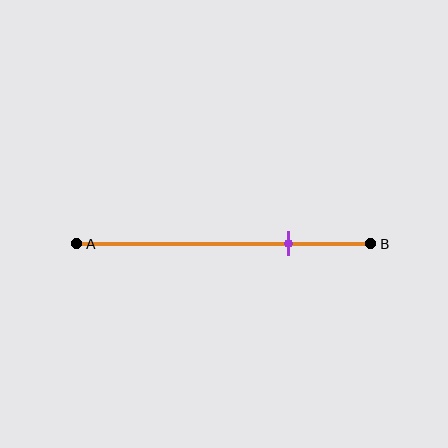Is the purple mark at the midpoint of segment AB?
No, the mark is at about 70% from A, not at the 50% midpoint.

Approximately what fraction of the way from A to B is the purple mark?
The purple mark is approximately 70% of the way from A to B.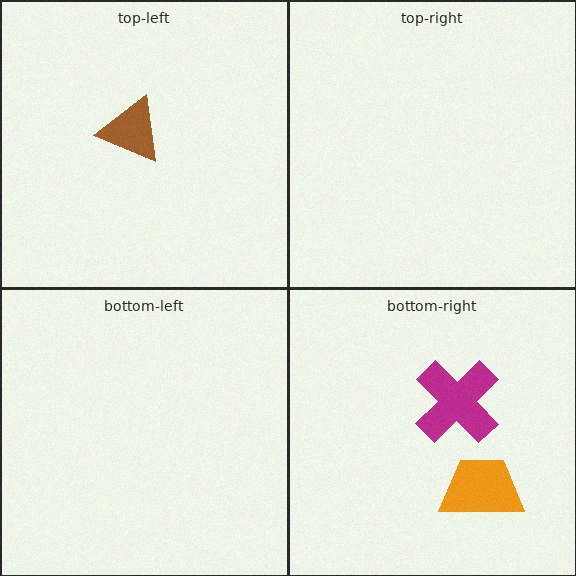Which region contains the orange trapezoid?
The bottom-right region.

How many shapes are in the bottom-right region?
2.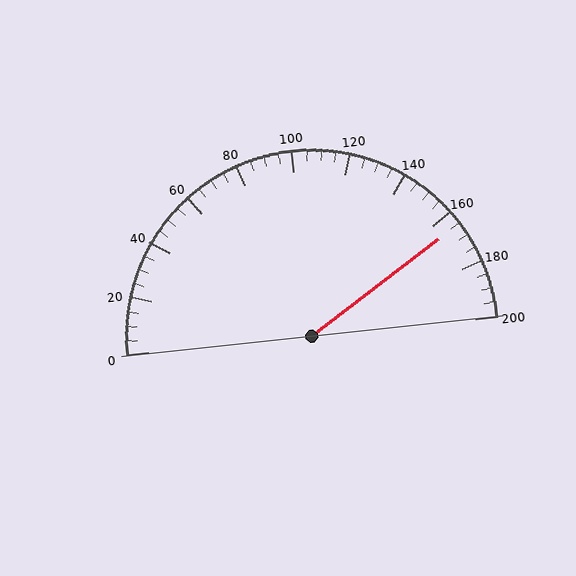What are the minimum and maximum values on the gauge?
The gauge ranges from 0 to 200.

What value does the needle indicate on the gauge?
The needle indicates approximately 165.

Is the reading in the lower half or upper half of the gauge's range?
The reading is in the upper half of the range (0 to 200).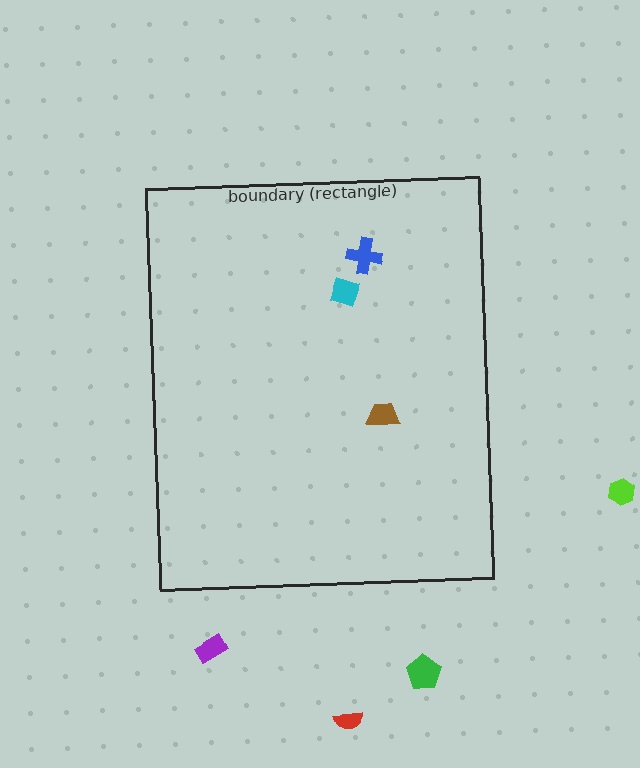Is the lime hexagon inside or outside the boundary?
Outside.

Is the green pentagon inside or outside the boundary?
Outside.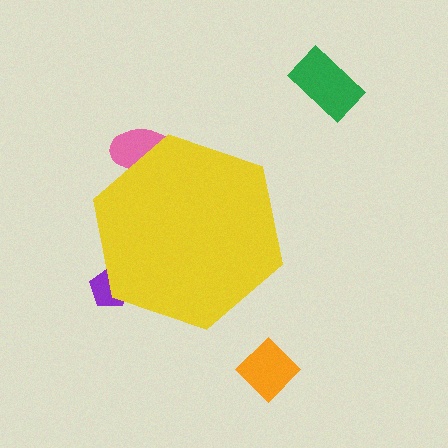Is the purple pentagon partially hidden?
Yes, the purple pentagon is partially hidden behind the yellow hexagon.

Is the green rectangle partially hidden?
No, the green rectangle is fully visible.